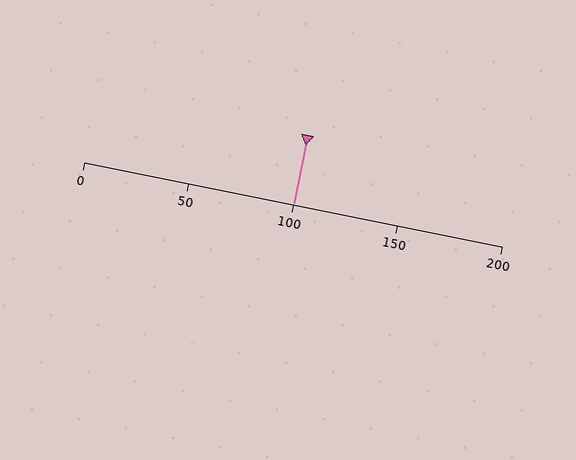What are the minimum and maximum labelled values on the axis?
The axis runs from 0 to 200.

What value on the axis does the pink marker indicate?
The marker indicates approximately 100.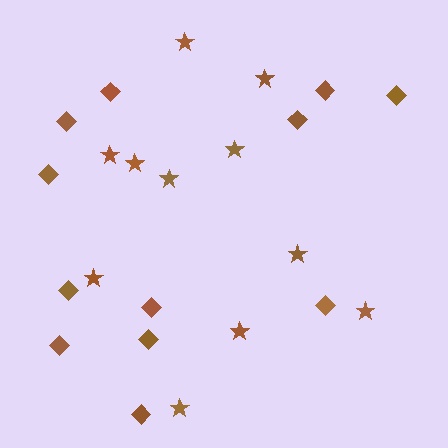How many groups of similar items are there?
There are 2 groups: one group of stars (11) and one group of diamonds (12).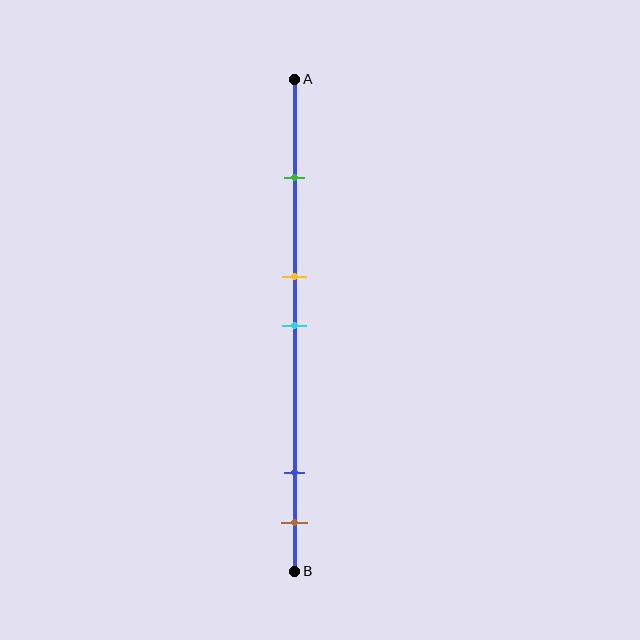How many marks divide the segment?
There are 5 marks dividing the segment.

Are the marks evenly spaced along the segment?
No, the marks are not evenly spaced.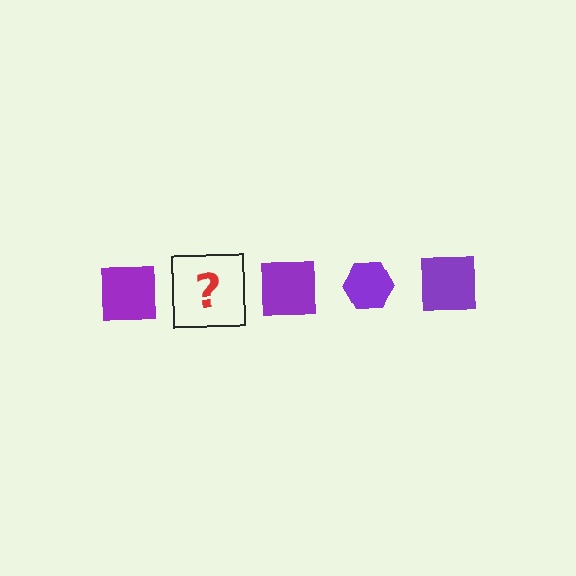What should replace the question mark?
The question mark should be replaced with a purple hexagon.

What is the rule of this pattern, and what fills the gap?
The rule is that the pattern cycles through square, hexagon shapes in purple. The gap should be filled with a purple hexagon.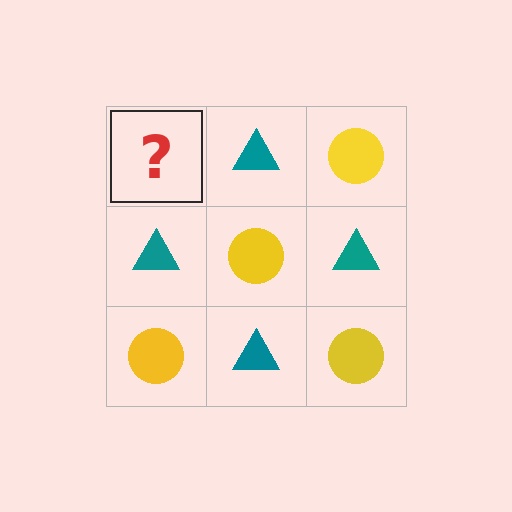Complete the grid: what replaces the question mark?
The question mark should be replaced with a yellow circle.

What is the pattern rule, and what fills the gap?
The rule is that it alternates yellow circle and teal triangle in a checkerboard pattern. The gap should be filled with a yellow circle.